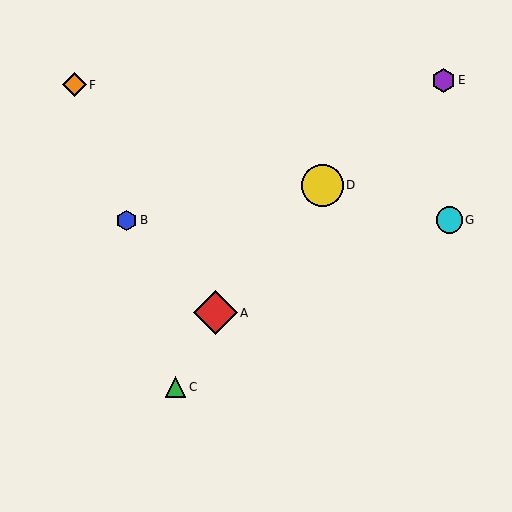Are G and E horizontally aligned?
No, G is at y≈220 and E is at y≈80.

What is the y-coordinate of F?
Object F is at y≈85.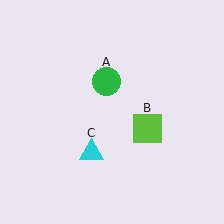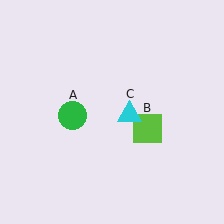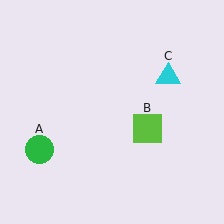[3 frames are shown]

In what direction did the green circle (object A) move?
The green circle (object A) moved down and to the left.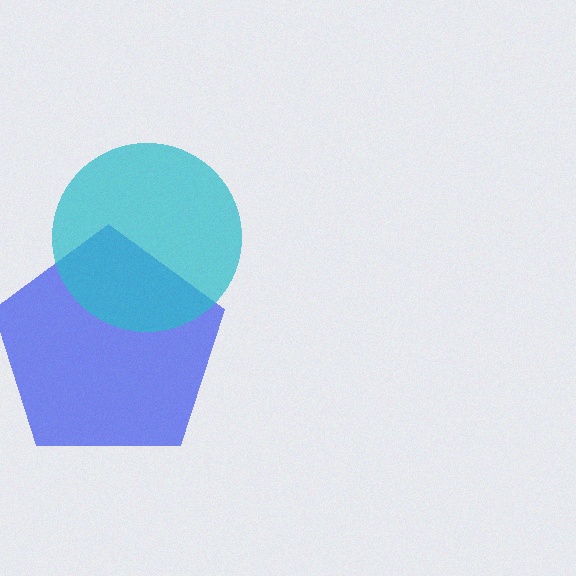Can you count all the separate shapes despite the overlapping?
Yes, there are 2 separate shapes.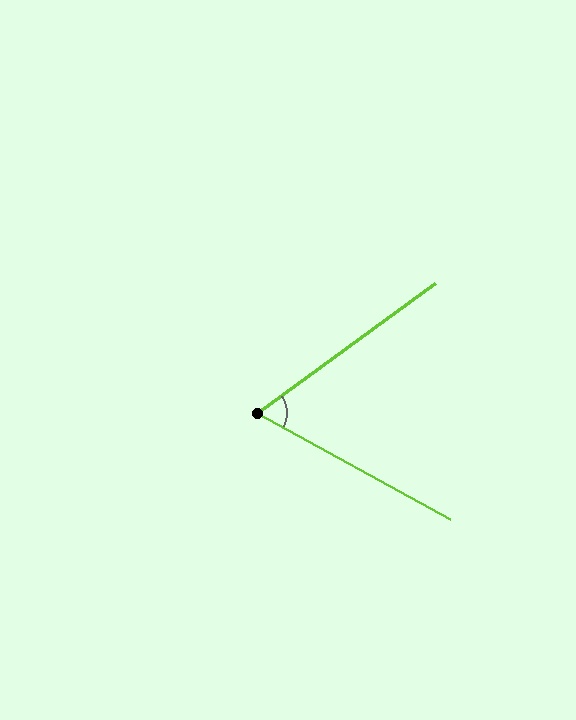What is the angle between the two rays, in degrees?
Approximately 65 degrees.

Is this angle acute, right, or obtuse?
It is acute.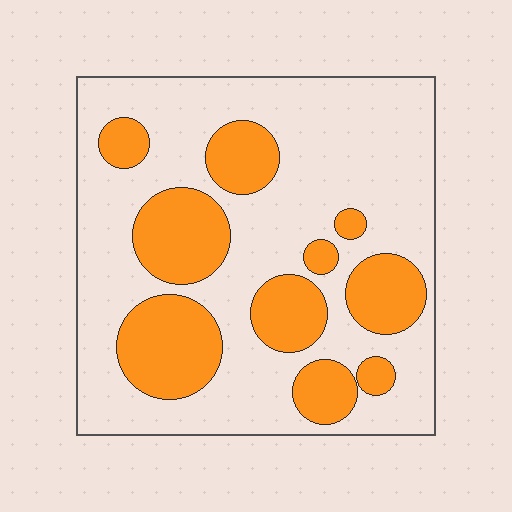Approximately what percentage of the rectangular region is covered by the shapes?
Approximately 30%.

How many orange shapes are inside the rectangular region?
10.